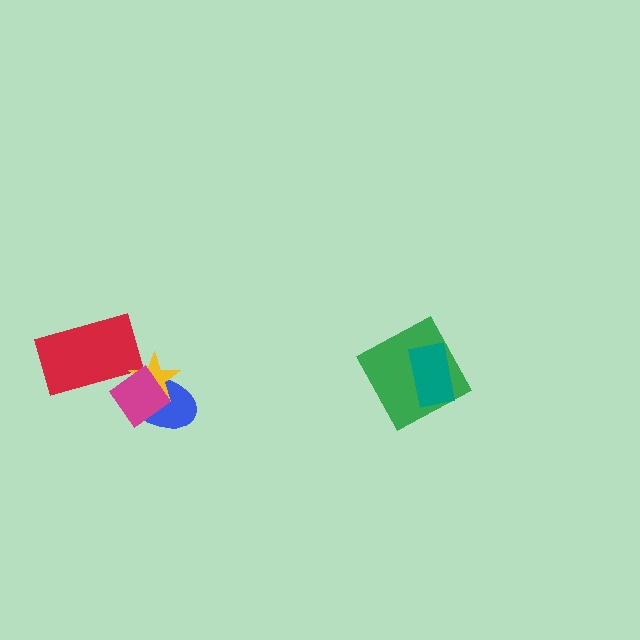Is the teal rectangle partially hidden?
No, no other shape covers it.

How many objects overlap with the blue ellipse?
2 objects overlap with the blue ellipse.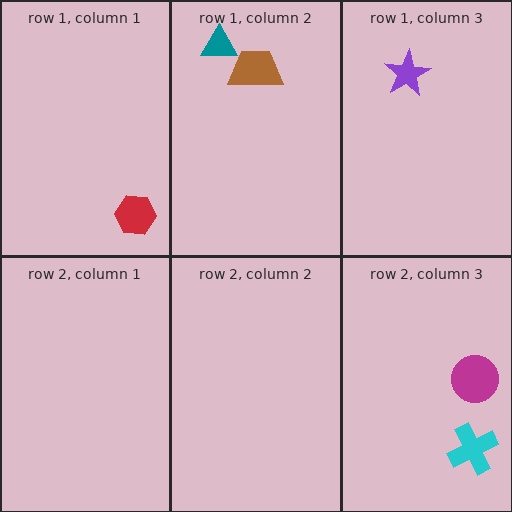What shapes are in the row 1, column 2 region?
The brown trapezoid, the teal triangle.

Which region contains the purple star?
The row 1, column 3 region.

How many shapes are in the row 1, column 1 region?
1.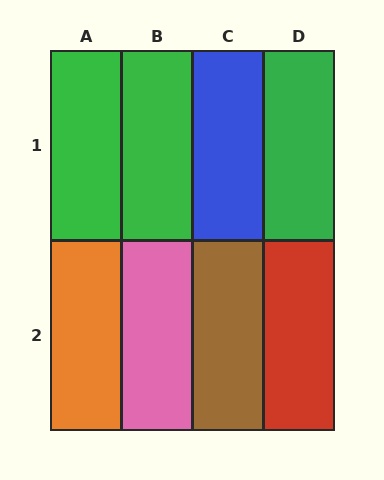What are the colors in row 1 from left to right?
Green, green, blue, green.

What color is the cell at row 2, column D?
Red.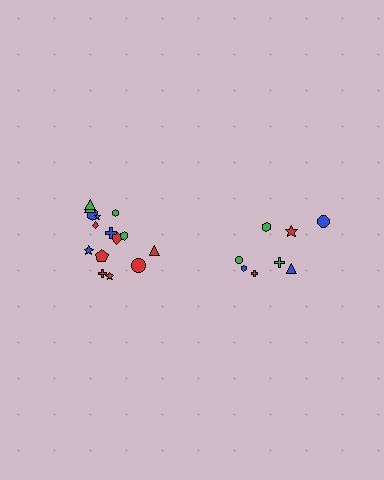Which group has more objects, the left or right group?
The left group.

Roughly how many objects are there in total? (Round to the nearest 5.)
Roughly 25 objects in total.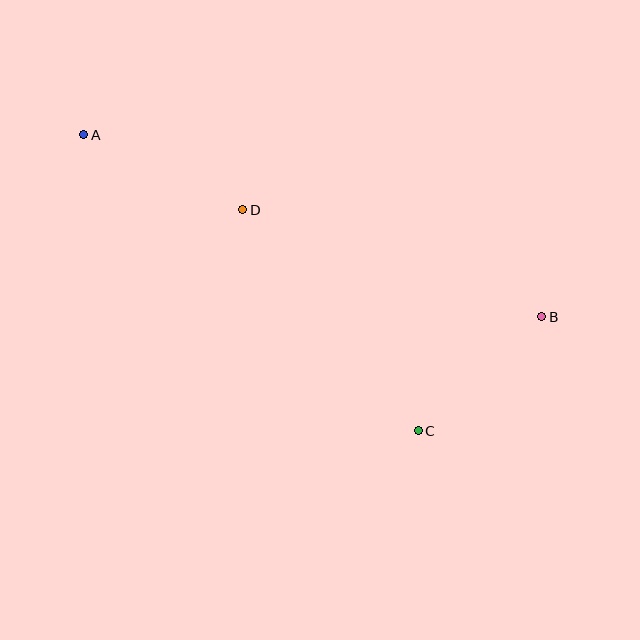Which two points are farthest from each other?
Points A and B are farthest from each other.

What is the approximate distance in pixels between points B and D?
The distance between B and D is approximately 318 pixels.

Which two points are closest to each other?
Points B and C are closest to each other.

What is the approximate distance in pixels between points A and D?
The distance between A and D is approximately 176 pixels.